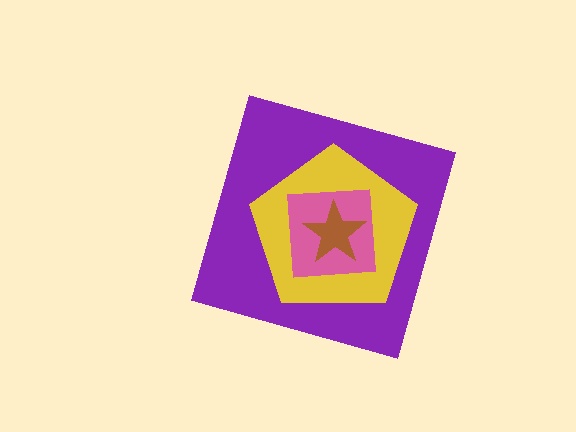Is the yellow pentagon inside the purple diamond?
Yes.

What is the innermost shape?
The brown star.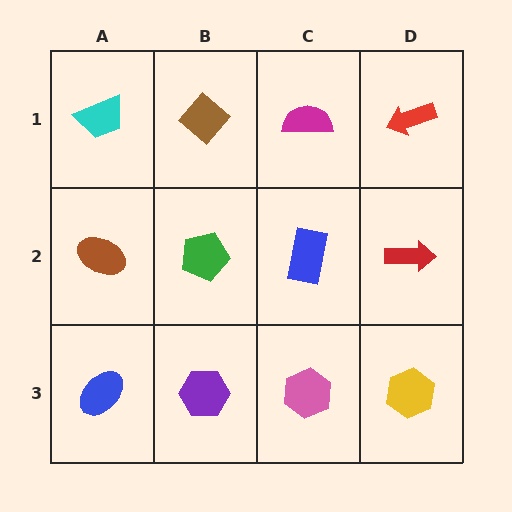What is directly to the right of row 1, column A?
A brown diamond.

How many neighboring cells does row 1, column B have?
3.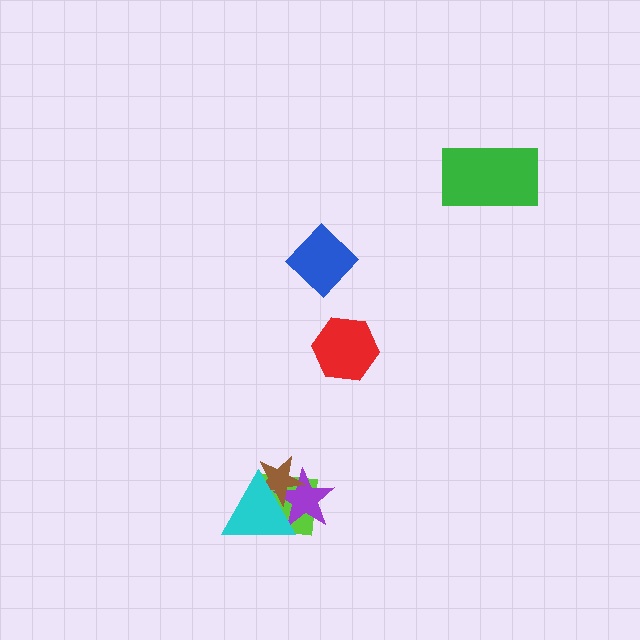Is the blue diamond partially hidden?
No, no other shape covers it.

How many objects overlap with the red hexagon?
0 objects overlap with the red hexagon.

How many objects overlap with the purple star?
3 objects overlap with the purple star.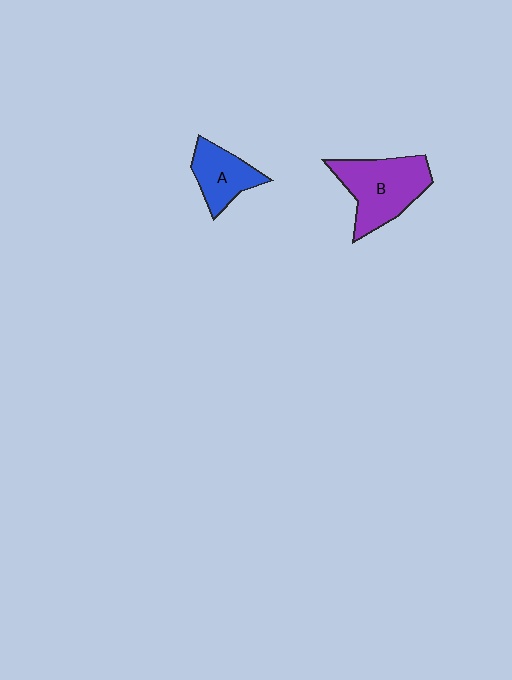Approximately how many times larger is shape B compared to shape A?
Approximately 1.6 times.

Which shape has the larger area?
Shape B (purple).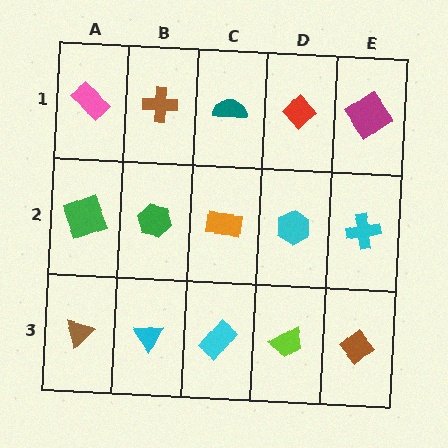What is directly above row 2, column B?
A brown cross.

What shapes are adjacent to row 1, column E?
A cyan cross (row 2, column E), a red diamond (row 1, column D).